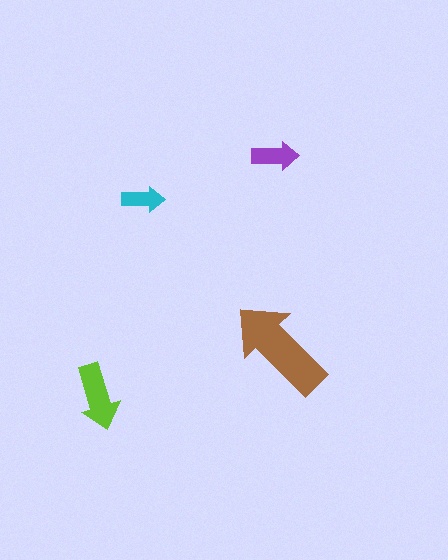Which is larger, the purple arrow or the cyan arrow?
The purple one.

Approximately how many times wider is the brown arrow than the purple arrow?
About 2 times wider.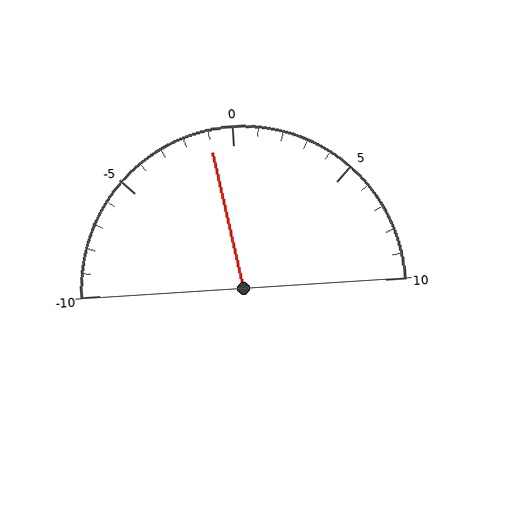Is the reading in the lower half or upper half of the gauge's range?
The reading is in the lower half of the range (-10 to 10).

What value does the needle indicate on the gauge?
The needle indicates approximately -1.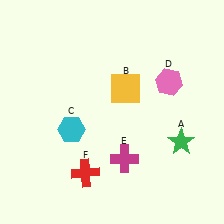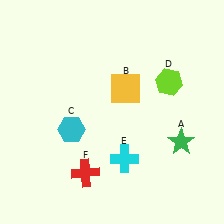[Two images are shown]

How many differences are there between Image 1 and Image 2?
There are 2 differences between the two images.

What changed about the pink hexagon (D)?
In Image 1, D is pink. In Image 2, it changed to lime.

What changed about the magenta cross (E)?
In Image 1, E is magenta. In Image 2, it changed to cyan.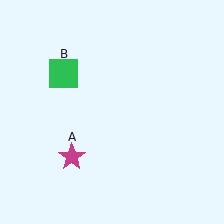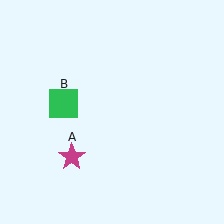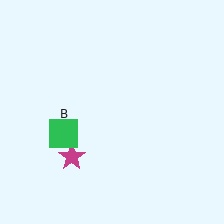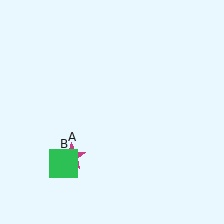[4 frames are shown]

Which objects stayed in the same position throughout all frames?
Magenta star (object A) remained stationary.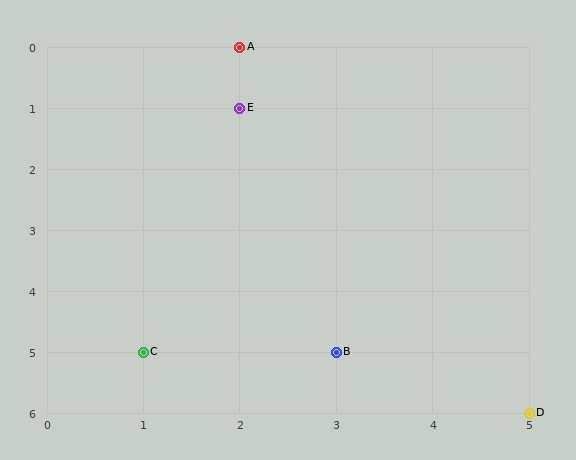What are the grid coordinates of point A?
Point A is at grid coordinates (2, 0).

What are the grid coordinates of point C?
Point C is at grid coordinates (1, 5).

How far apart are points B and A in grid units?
Points B and A are 1 column and 5 rows apart (about 5.1 grid units diagonally).